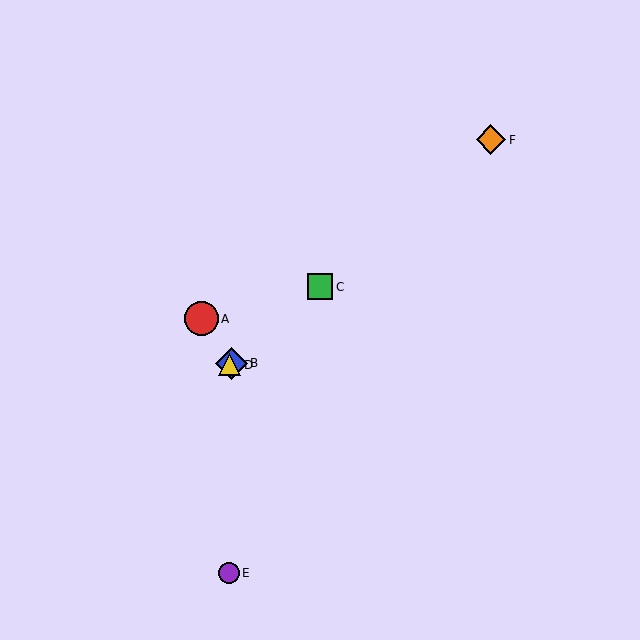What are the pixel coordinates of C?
Object C is at (320, 287).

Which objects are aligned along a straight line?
Objects B, C, D, F are aligned along a straight line.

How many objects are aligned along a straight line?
4 objects (B, C, D, F) are aligned along a straight line.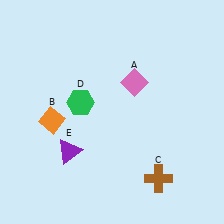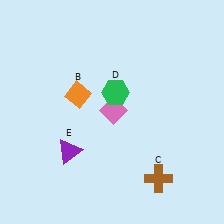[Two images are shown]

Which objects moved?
The objects that moved are: the pink diamond (A), the orange diamond (B), the green hexagon (D).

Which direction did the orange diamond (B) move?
The orange diamond (B) moved right.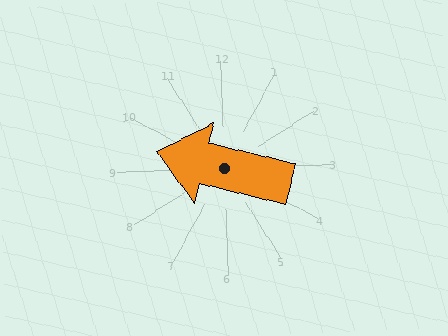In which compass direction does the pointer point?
West.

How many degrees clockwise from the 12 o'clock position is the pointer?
Approximately 285 degrees.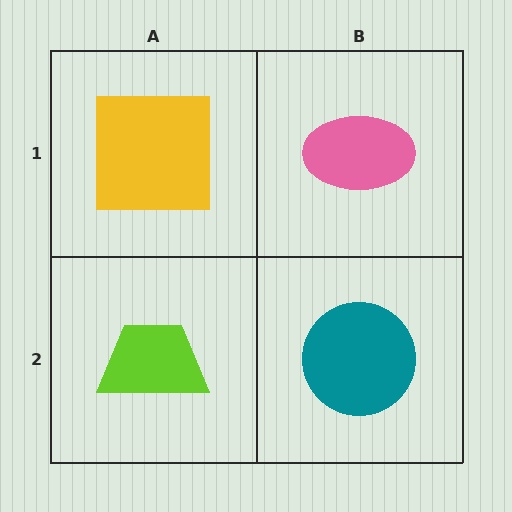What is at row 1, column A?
A yellow square.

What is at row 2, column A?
A lime trapezoid.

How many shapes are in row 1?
2 shapes.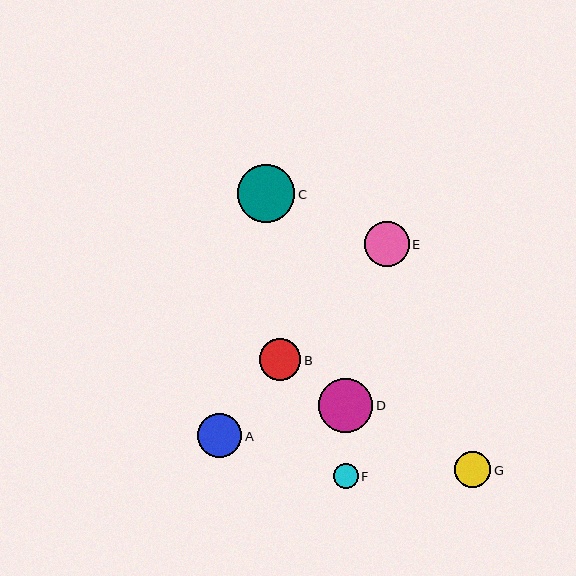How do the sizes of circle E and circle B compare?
Circle E and circle B are approximately the same size.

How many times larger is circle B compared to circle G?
Circle B is approximately 1.2 times the size of circle G.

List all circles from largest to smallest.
From largest to smallest: C, D, E, A, B, G, F.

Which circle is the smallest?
Circle F is the smallest with a size of approximately 25 pixels.